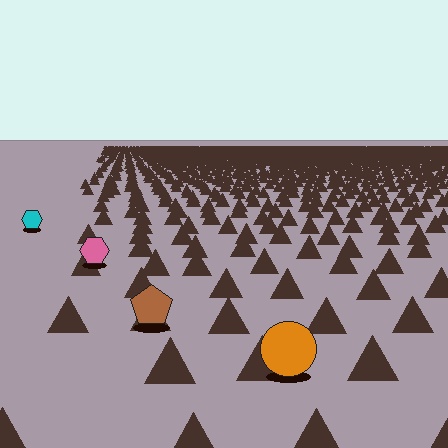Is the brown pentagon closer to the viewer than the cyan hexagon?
Yes. The brown pentagon is closer — you can tell from the texture gradient: the ground texture is coarser near it.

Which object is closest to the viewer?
The orange circle is closest. The texture marks near it are larger and more spread out.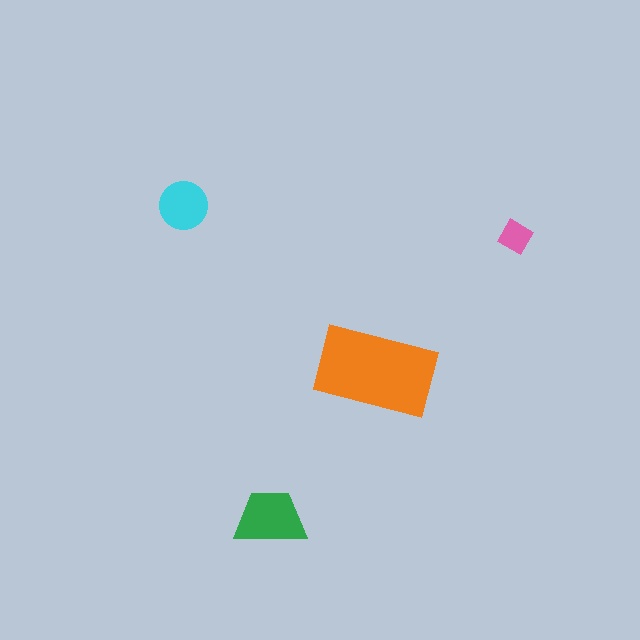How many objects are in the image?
There are 4 objects in the image.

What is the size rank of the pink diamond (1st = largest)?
4th.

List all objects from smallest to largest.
The pink diamond, the cyan circle, the green trapezoid, the orange rectangle.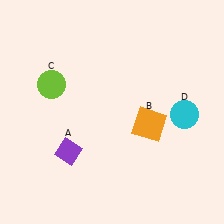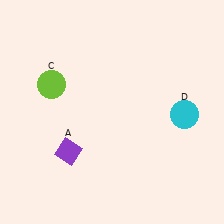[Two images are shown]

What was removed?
The orange square (B) was removed in Image 2.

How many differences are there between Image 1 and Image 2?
There is 1 difference between the two images.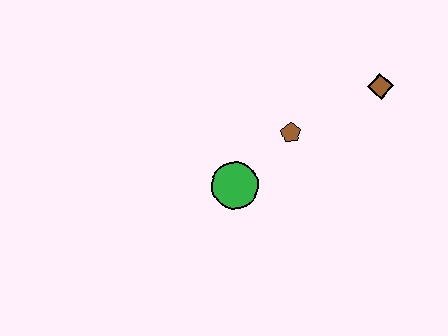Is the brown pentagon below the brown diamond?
Yes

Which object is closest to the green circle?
The brown pentagon is closest to the green circle.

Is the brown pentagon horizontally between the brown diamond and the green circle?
Yes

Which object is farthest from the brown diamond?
The green circle is farthest from the brown diamond.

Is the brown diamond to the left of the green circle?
No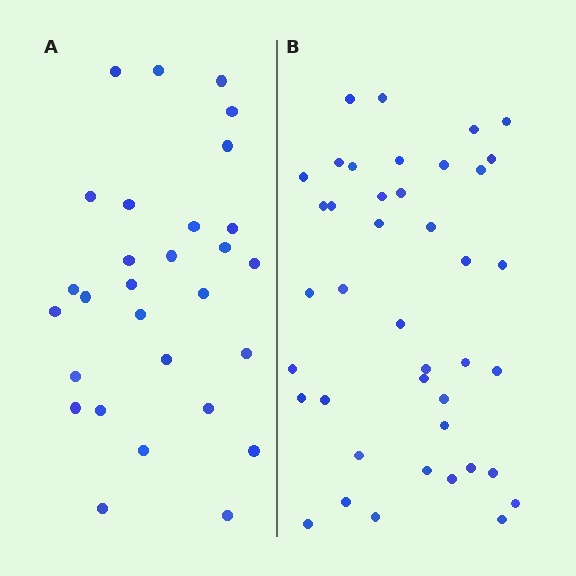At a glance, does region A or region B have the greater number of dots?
Region B (the right region) has more dots.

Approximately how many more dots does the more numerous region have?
Region B has roughly 12 or so more dots than region A.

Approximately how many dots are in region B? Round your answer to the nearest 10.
About 40 dots. (The exact count is 41, which rounds to 40.)